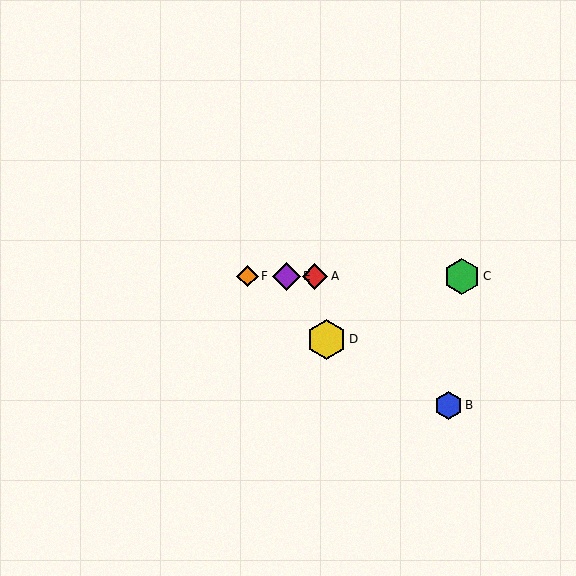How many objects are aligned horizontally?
4 objects (A, C, E, F) are aligned horizontally.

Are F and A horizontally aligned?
Yes, both are at y≈276.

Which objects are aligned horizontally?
Objects A, C, E, F are aligned horizontally.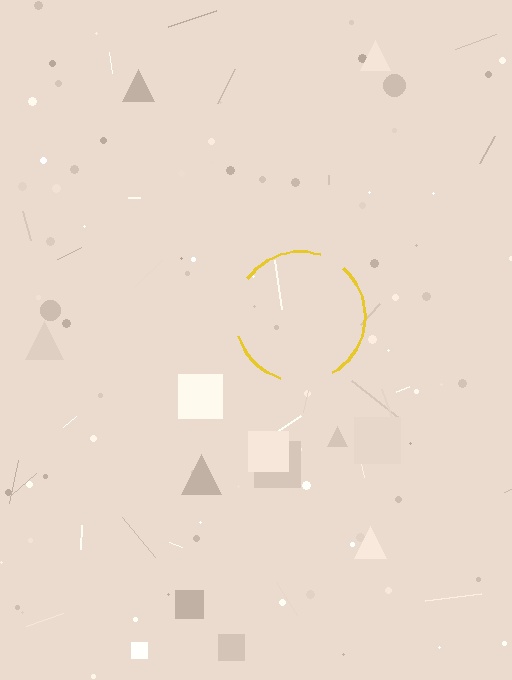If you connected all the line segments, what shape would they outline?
They would outline a circle.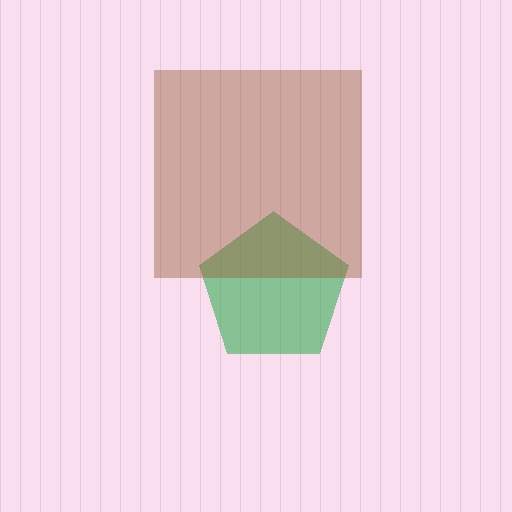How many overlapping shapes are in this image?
There are 2 overlapping shapes in the image.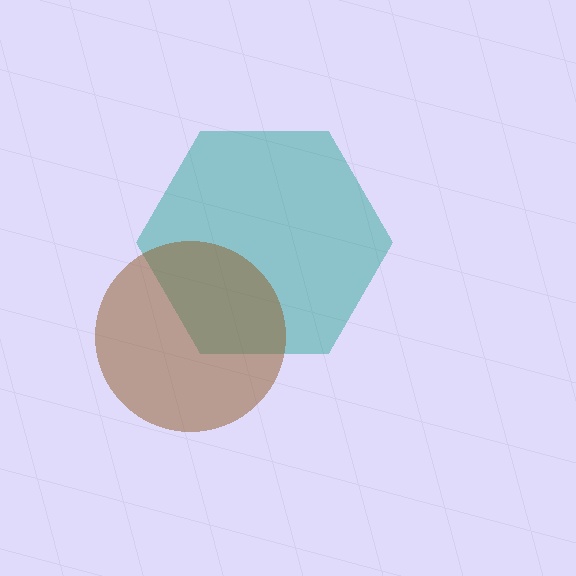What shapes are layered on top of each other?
The layered shapes are: a teal hexagon, a brown circle.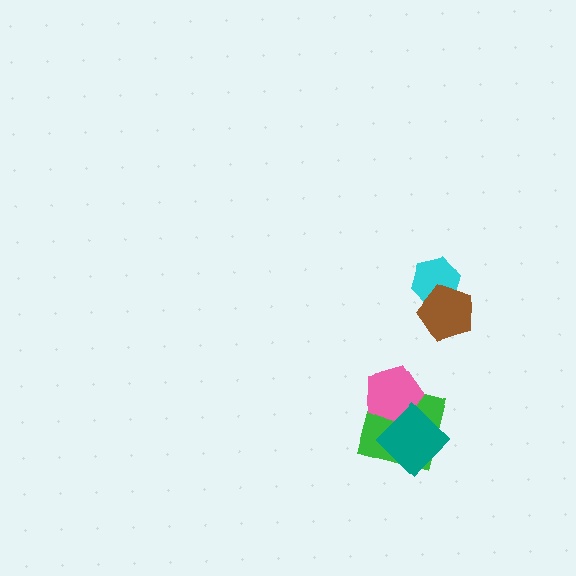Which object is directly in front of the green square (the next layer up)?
The pink pentagon is directly in front of the green square.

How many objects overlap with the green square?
2 objects overlap with the green square.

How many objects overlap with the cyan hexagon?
1 object overlaps with the cyan hexagon.